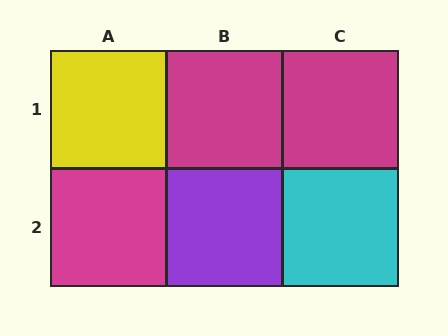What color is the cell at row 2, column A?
Magenta.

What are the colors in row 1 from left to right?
Yellow, magenta, magenta.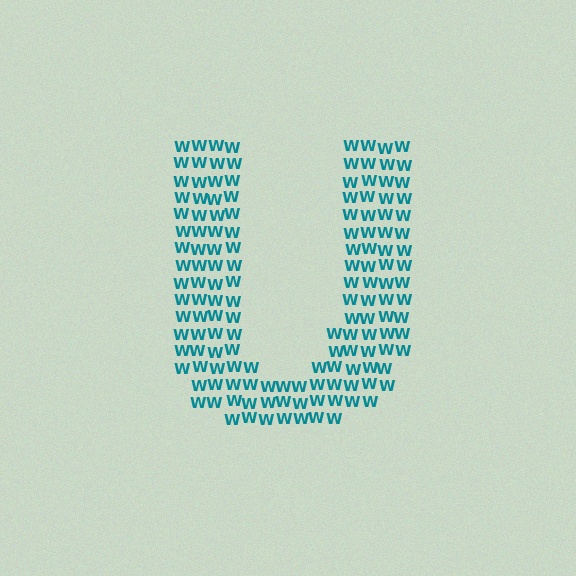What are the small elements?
The small elements are letter W's.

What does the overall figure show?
The overall figure shows the letter U.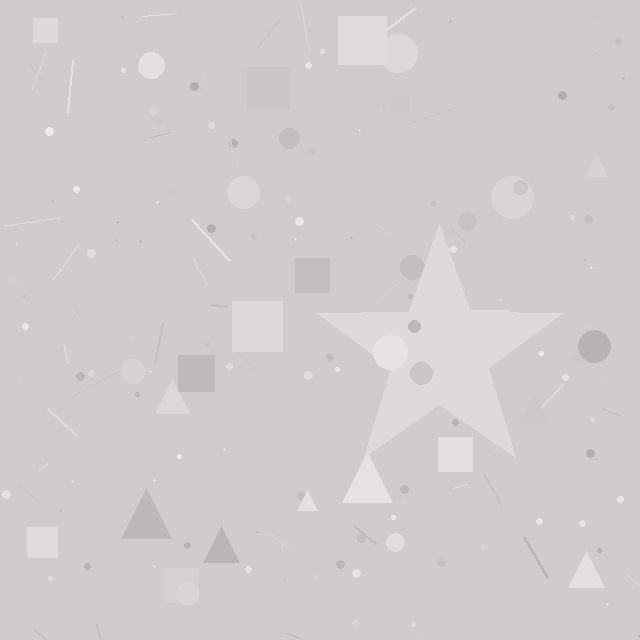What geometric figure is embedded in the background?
A star is embedded in the background.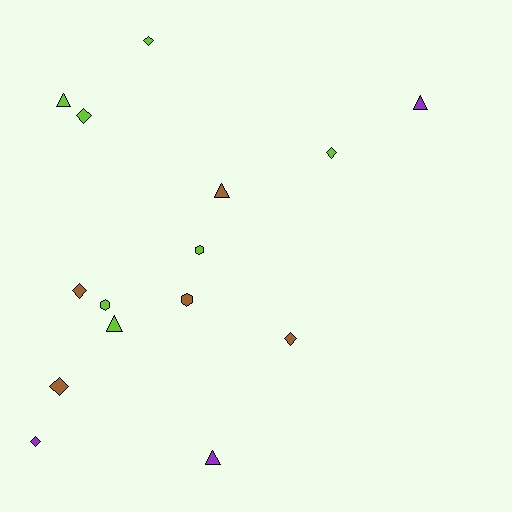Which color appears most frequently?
Lime, with 7 objects.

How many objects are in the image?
There are 15 objects.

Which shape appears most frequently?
Diamond, with 7 objects.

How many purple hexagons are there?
There are no purple hexagons.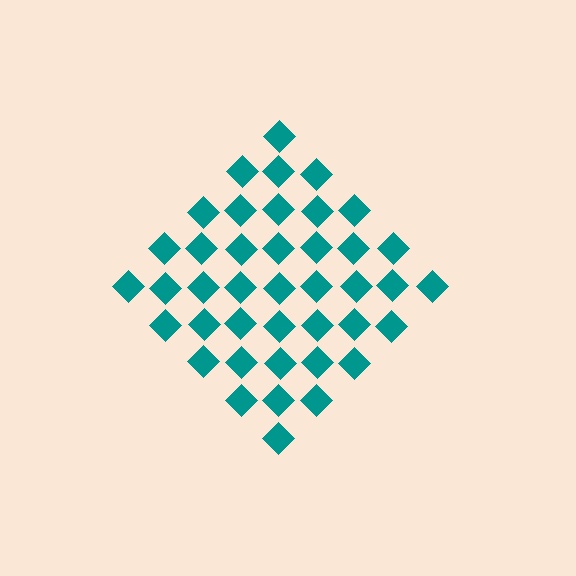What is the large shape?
The large shape is a diamond.